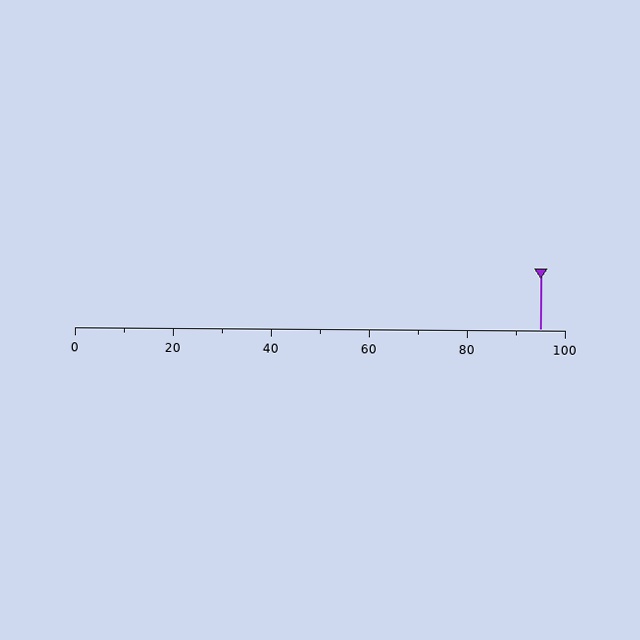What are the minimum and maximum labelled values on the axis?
The axis runs from 0 to 100.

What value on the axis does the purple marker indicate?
The marker indicates approximately 95.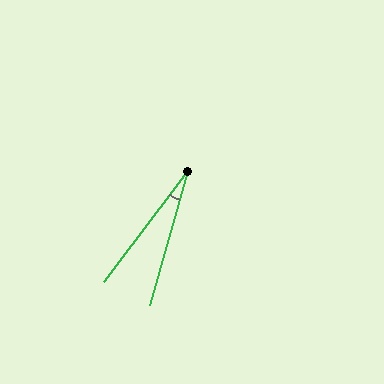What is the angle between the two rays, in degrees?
Approximately 21 degrees.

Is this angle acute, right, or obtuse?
It is acute.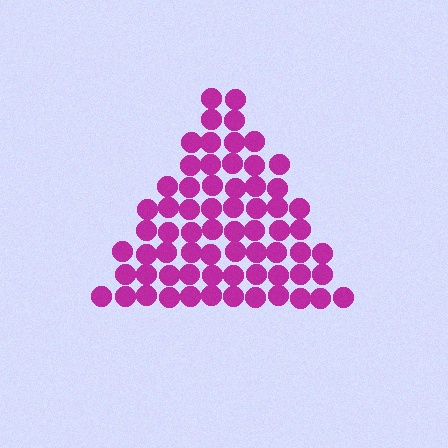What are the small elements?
The small elements are circles.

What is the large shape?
The large shape is a triangle.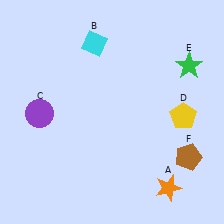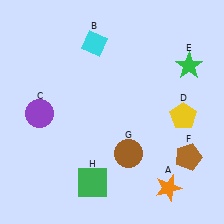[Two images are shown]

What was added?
A brown circle (G), a green square (H) were added in Image 2.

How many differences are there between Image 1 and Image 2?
There are 2 differences between the two images.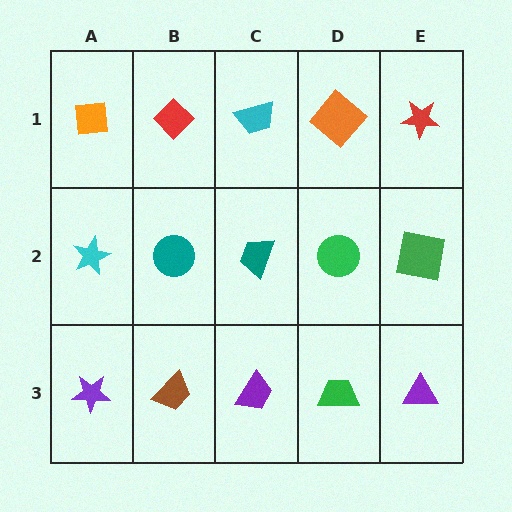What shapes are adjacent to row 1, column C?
A teal trapezoid (row 2, column C), a red diamond (row 1, column B), an orange diamond (row 1, column D).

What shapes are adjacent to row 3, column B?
A teal circle (row 2, column B), a purple star (row 3, column A), a purple trapezoid (row 3, column C).